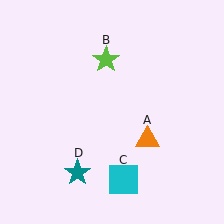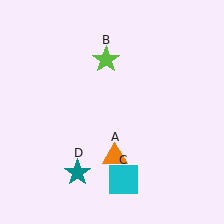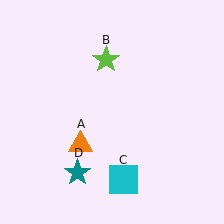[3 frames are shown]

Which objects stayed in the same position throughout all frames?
Lime star (object B) and cyan square (object C) and teal star (object D) remained stationary.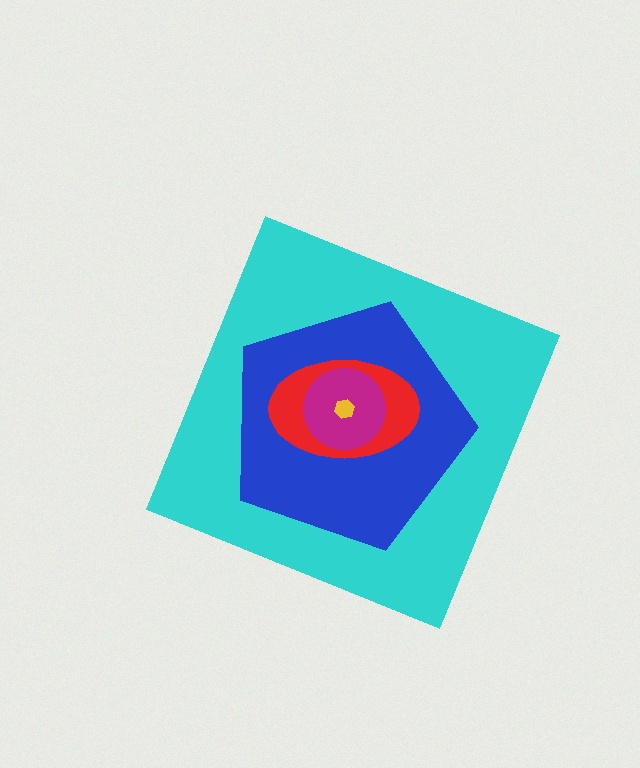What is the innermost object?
The yellow hexagon.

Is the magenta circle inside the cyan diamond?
Yes.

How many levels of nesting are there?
5.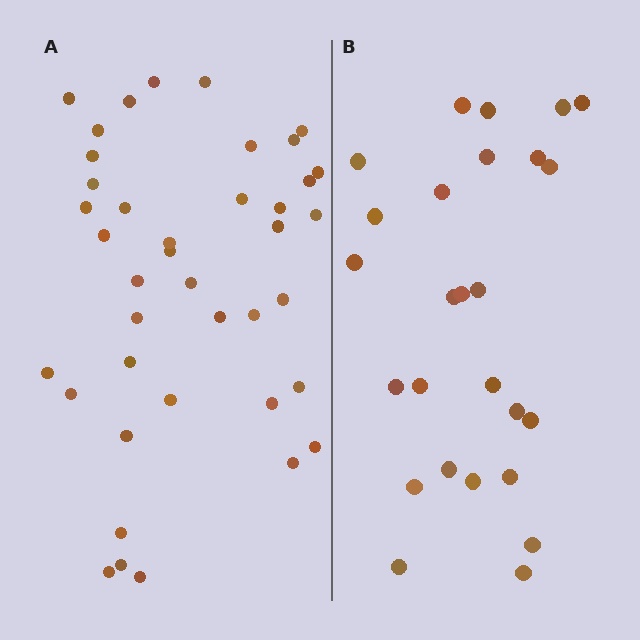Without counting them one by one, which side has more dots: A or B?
Region A (the left region) has more dots.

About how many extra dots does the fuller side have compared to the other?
Region A has approximately 15 more dots than region B.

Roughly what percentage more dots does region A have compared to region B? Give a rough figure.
About 55% more.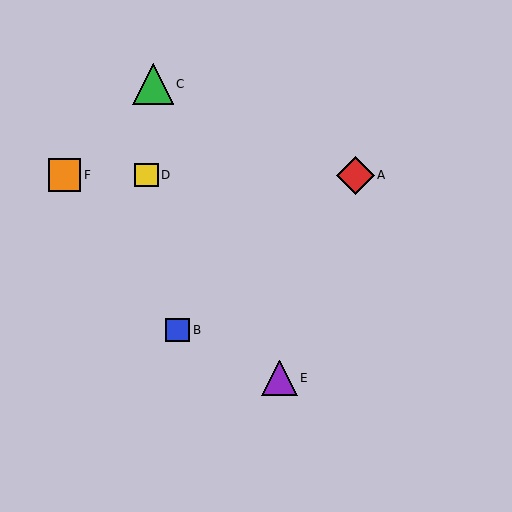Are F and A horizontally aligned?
Yes, both are at y≈175.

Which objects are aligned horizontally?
Objects A, D, F are aligned horizontally.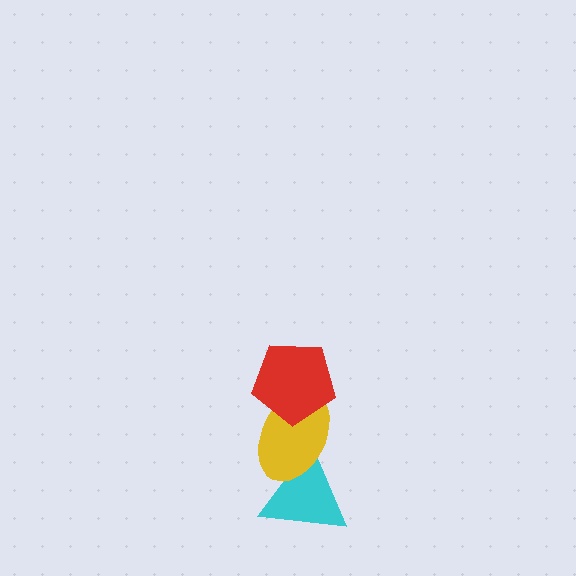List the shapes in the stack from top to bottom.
From top to bottom: the red pentagon, the yellow ellipse, the cyan triangle.